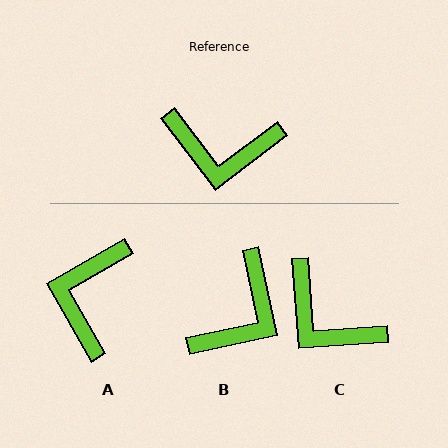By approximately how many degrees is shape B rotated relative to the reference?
Approximately 65 degrees counter-clockwise.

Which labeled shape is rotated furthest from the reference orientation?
A, about 98 degrees away.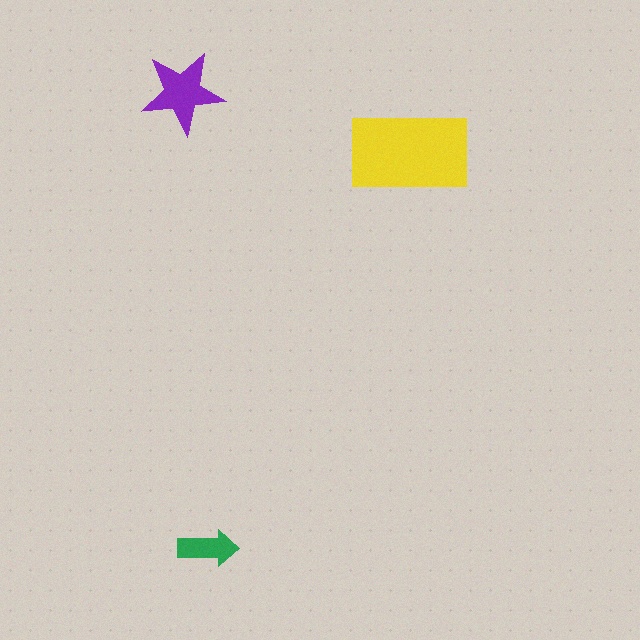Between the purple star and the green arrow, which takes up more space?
The purple star.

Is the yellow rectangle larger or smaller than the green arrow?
Larger.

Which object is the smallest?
The green arrow.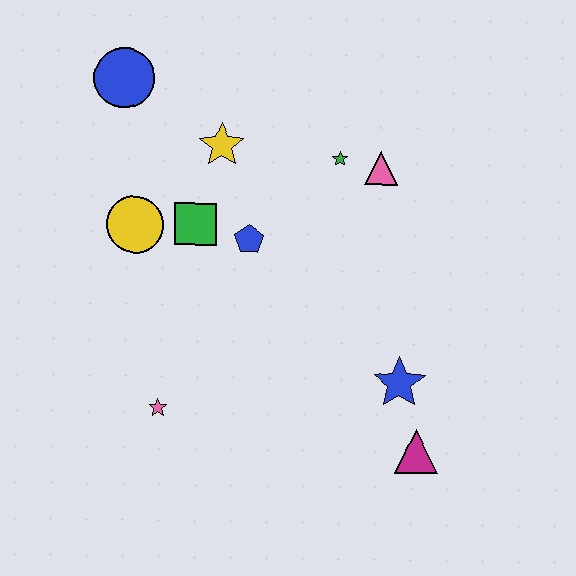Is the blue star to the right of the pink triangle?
Yes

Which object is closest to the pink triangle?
The green star is closest to the pink triangle.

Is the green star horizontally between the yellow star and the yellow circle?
No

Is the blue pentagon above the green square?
No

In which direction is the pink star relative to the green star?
The pink star is below the green star.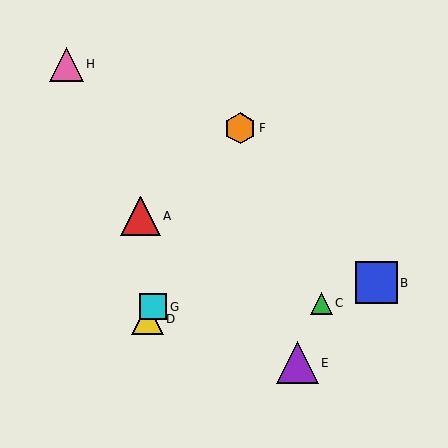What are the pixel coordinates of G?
Object G is at (153, 307).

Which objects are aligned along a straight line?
Objects D, F, G are aligned along a straight line.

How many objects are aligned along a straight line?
3 objects (D, F, G) are aligned along a straight line.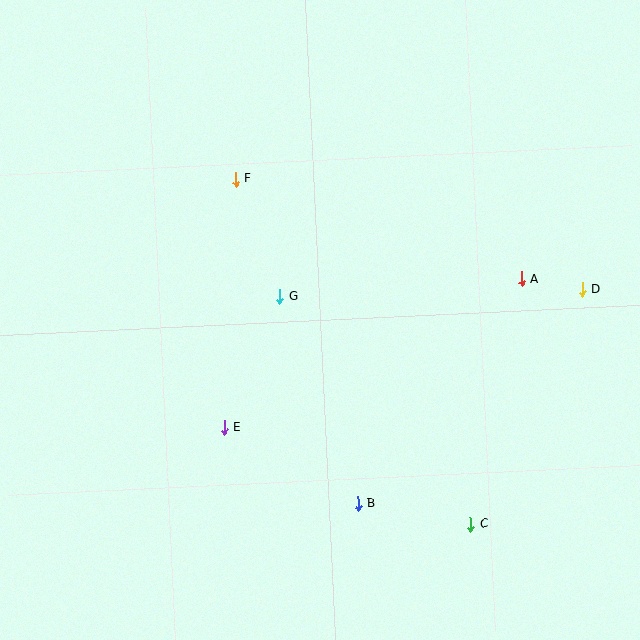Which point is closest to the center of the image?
Point G at (280, 297) is closest to the center.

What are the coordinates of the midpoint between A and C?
The midpoint between A and C is at (496, 402).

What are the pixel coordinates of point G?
Point G is at (280, 297).